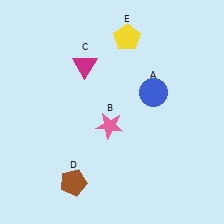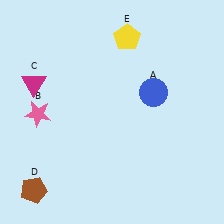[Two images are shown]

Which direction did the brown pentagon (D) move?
The brown pentagon (D) moved left.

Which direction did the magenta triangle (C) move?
The magenta triangle (C) moved left.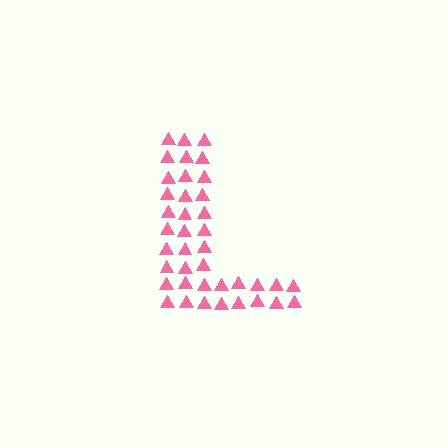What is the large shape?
The large shape is the letter L.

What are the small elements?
The small elements are triangles.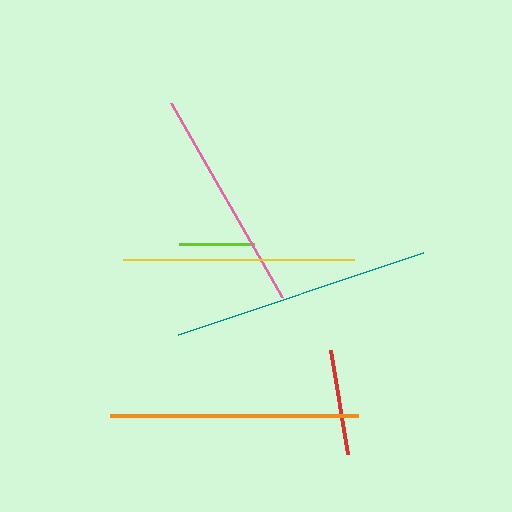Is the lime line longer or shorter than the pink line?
The pink line is longer than the lime line.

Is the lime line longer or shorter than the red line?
The red line is longer than the lime line.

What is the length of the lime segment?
The lime segment is approximately 75 pixels long.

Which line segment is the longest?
The teal line is the longest at approximately 258 pixels.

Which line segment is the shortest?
The lime line is the shortest at approximately 75 pixels.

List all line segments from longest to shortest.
From longest to shortest: teal, orange, yellow, pink, red, lime.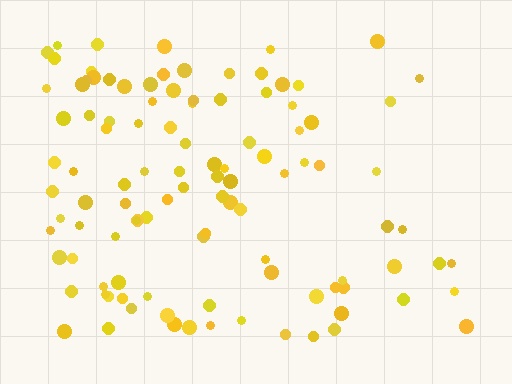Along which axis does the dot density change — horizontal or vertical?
Horizontal.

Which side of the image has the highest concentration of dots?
The left.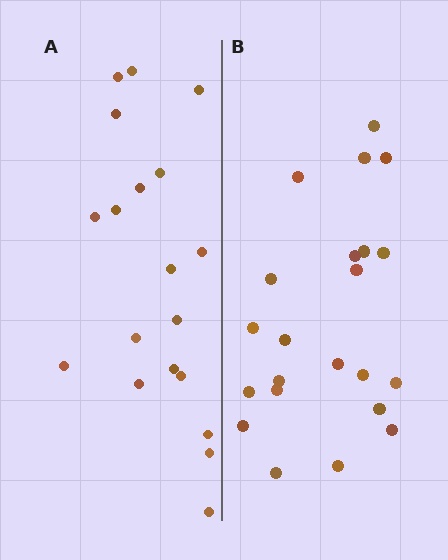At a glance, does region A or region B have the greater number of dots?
Region B (the right region) has more dots.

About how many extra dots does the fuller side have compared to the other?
Region B has just a few more — roughly 2 or 3 more dots than region A.